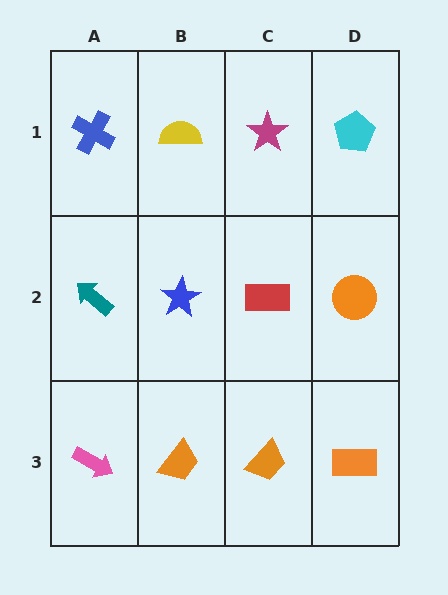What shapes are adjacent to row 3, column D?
An orange circle (row 2, column D), an orange trapezoid (row 3, column C).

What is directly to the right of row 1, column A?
A yellow semicircle.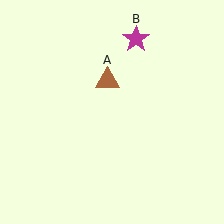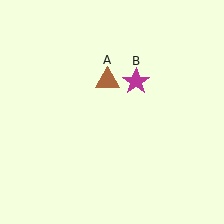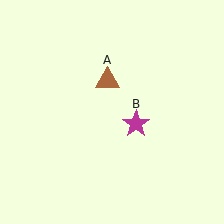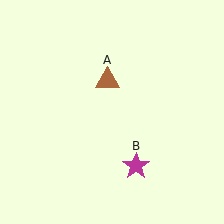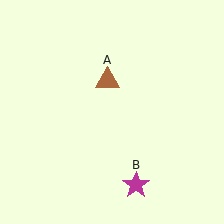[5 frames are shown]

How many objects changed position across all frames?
1 object changed position: magenta star (object B).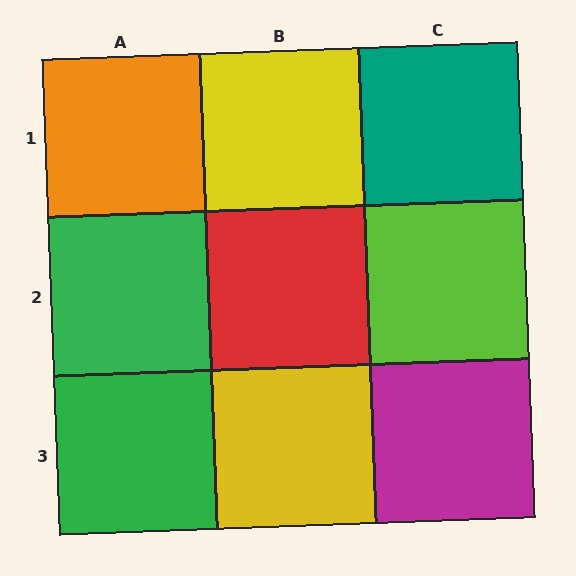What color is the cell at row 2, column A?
Green.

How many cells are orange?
1 cell is orange.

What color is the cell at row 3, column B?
Yellow.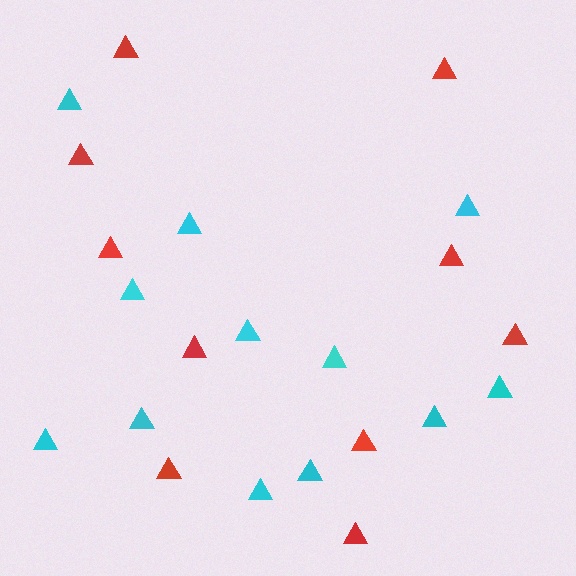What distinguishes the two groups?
There are 2 groups: one group of red triangles (10) and one group of cyan triangles (12).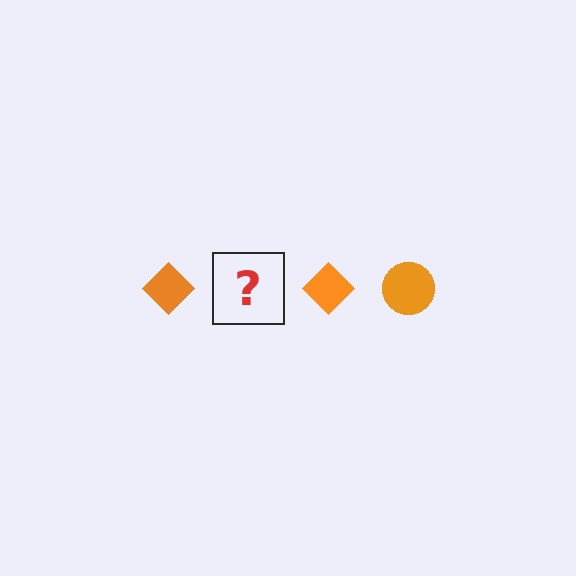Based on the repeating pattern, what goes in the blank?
The blank should be an orange circle.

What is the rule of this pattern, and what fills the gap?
The rule is that the pattern cycles through diamond, circle shapes in orange. The gap should be filled with an orange circle.